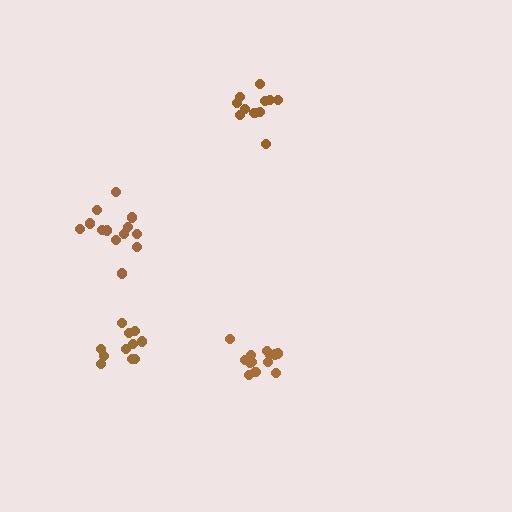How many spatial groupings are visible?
There are 4 spatial groupings.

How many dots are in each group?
Group 1: 13 dots, Group 2: 13 dots, Group 3: 11 dots, Group 4: 11 dots (48 total).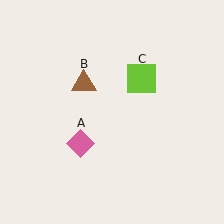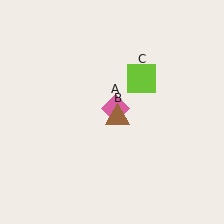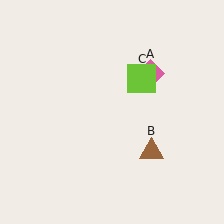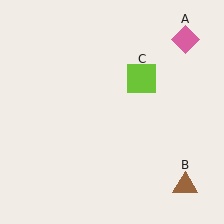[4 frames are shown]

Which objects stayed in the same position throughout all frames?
Lime square (object C) remained stationary.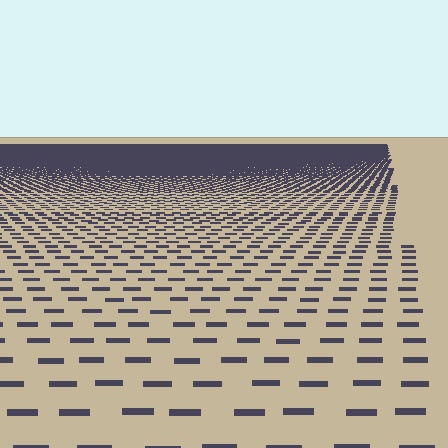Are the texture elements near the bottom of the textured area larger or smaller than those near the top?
Larger. Near the bottom, elements are closer to the viewer and appear at a bigger on-screen size.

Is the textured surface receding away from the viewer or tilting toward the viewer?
The surface is receding away from the viewer. Texture elements get smaller and denser toward the top.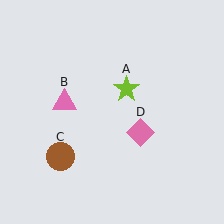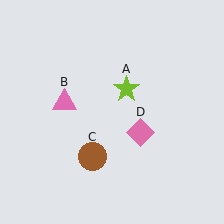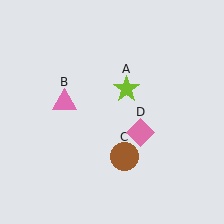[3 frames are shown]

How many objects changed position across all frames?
1 object changed position: brown circle (object C).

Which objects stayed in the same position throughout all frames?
Lime star (object A) and pink triangle (object B) and pink diamond (object D) remained stationary.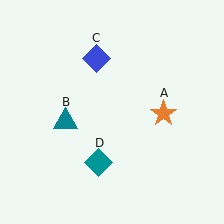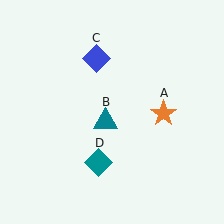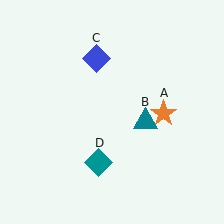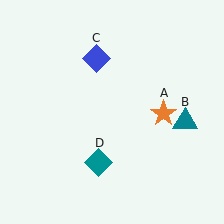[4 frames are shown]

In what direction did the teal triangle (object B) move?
The teal triangle (object B) moved right.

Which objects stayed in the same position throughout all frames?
Orange star (object A) and blue diamond (object C) and teal diamond (object D) remained stationary.